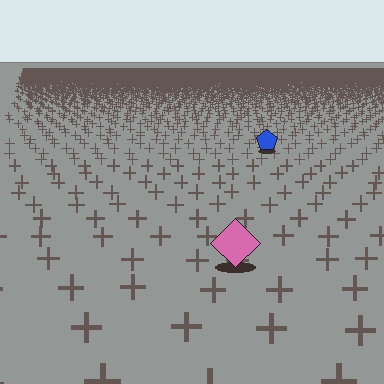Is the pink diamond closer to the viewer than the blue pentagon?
Yes. The pink diamond is closer — you can tell from the texture gradient: the ground texture is coarser near it.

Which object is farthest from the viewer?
The blue pentagon is farthest from the viewer. It appears smaller and the ground texture around it is denser.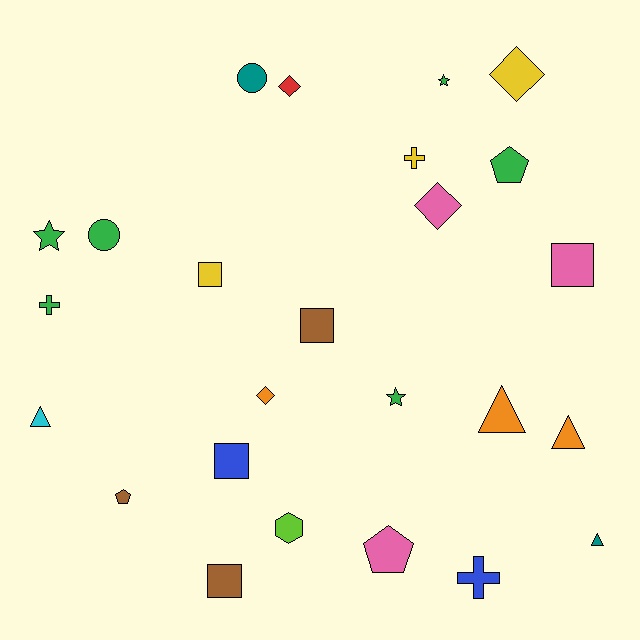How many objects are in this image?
There are 25 objects.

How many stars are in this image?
There are 3 stars.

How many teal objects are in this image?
There are 2 teal objects.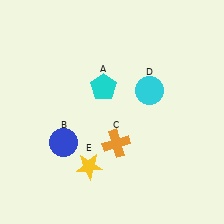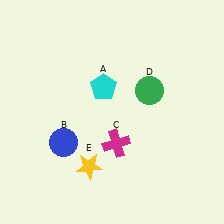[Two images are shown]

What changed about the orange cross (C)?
In Image 1, C is orange. In Image 2, it changed to magenta.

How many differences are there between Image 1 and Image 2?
There are 2 differences between the two images.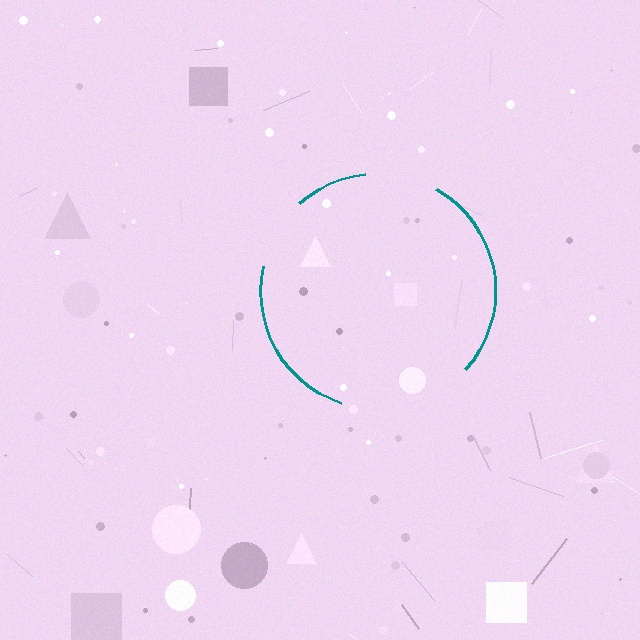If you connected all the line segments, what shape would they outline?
They would outline a circle.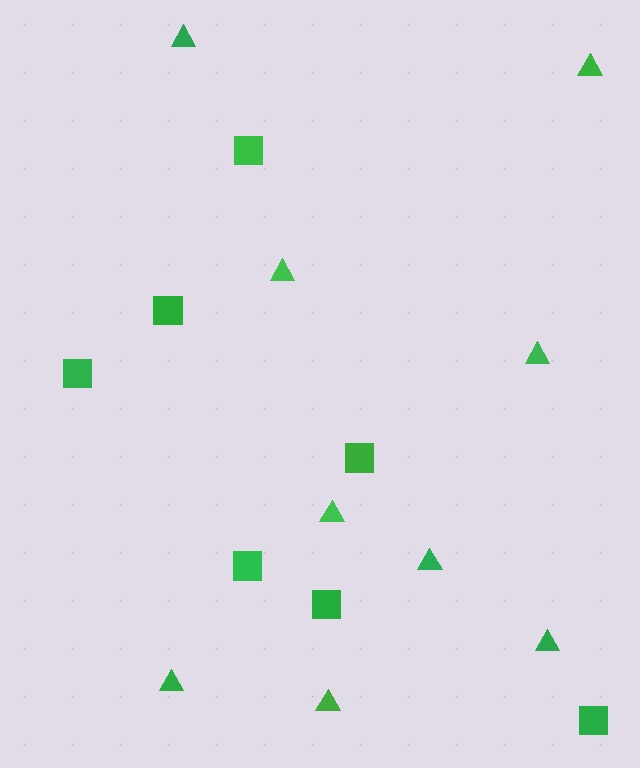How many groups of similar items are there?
There are 2 groups: one group of squares (7) and one group of triangles (9).